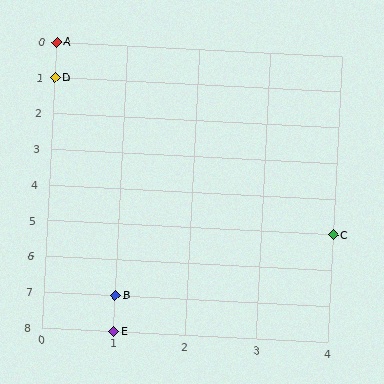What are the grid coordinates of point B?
Point B is at grid coordinates (1, 7).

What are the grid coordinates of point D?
Point D is at grid coordinates (0, 1).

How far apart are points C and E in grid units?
Points C and E are 3 columns and 3 rows apart (about 4.2 grid units diagonally).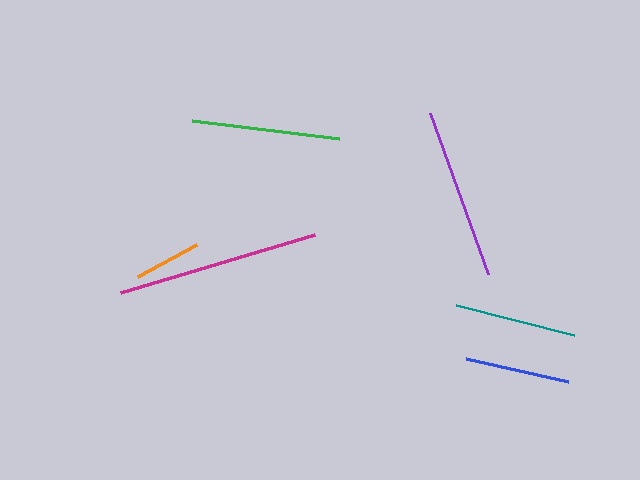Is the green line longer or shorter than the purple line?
The purple line is longer than the green line.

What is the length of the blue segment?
The blue segment is approximately 104 pixels long.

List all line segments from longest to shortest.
From longest to shortest: magenta, purple, green, teal, blue, orange.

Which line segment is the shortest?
The orange line is the shortest at approximately 67 pixels.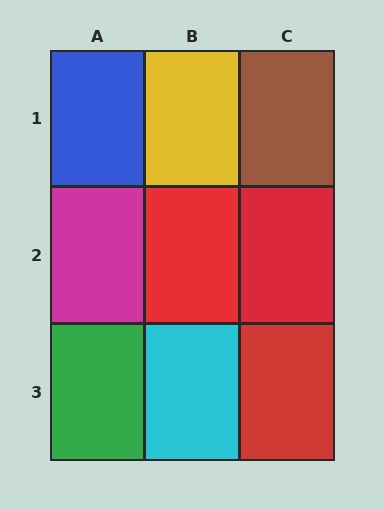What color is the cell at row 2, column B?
Red.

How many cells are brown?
1 cell is brown.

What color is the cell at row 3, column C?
Red.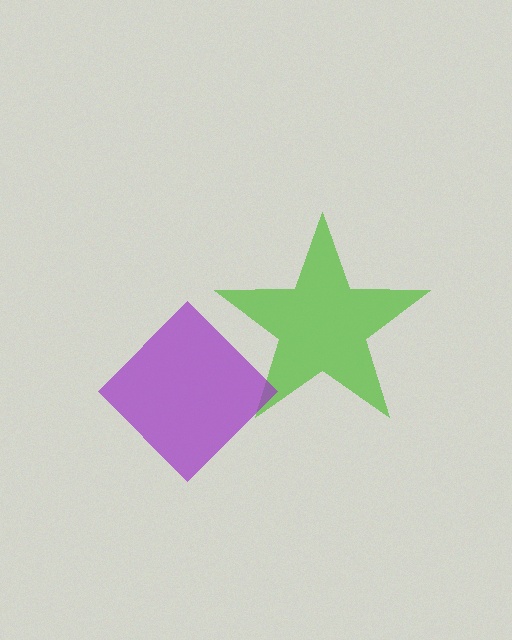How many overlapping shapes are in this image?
There are 2 overlapping shapes in the image.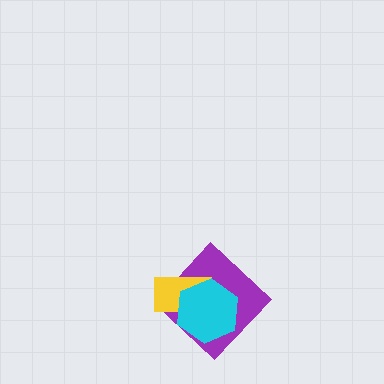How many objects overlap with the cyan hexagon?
2 objects overlap with the cyan hexagon.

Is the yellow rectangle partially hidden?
Yes, it is partially covered by another shape.